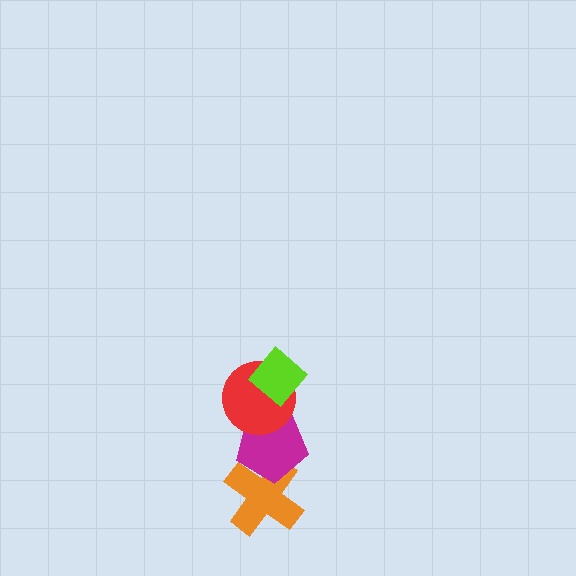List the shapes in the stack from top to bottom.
From top to bottom: the lime diamond, the red circle, the magenta pentagon, the orange cross.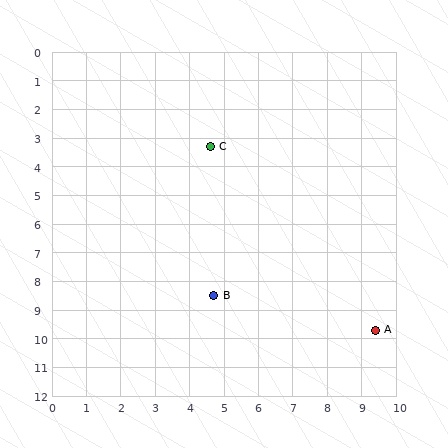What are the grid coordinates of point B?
Point B is at approximately (4.7, 8.5).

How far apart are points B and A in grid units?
Points B and A are about 4.9 grid units apart.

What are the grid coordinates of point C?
Point C is at approximately (4.6, 3.3).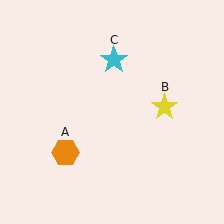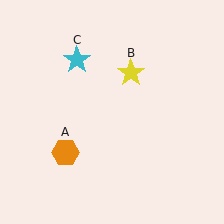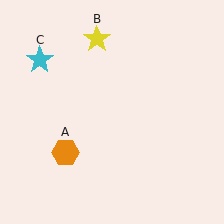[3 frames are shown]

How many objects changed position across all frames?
2 objects changed position: yellow star (object B), cyan star (object C).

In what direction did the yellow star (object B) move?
The yellow star (object B) moved up and to the left.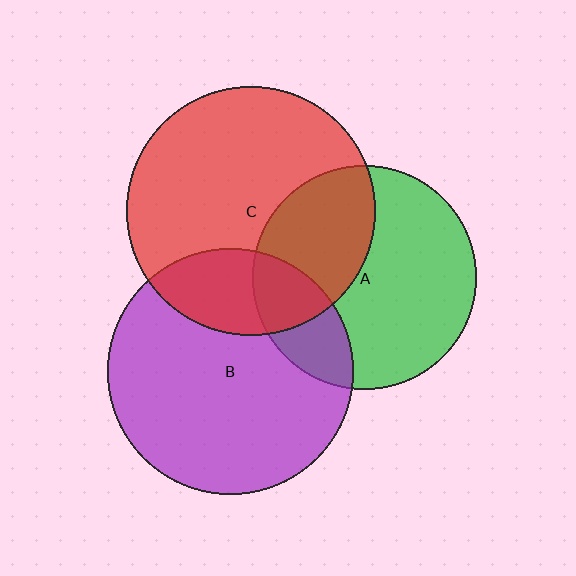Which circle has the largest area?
Circle C (red).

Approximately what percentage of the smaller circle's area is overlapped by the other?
Approximately 25%.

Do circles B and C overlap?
Yes.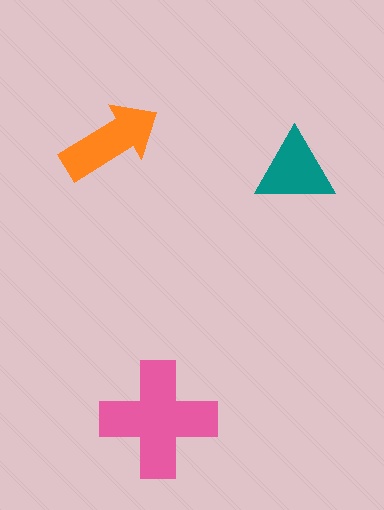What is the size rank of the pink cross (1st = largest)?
1st.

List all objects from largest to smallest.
The pink cross, the orange arrow, the teal triangle.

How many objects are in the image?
There are 3 objects in the image.